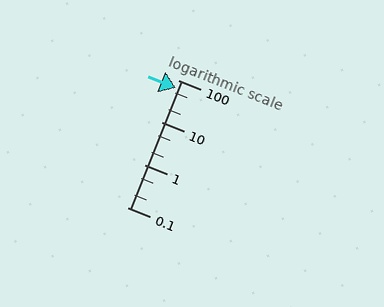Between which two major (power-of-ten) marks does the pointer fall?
The pointer is between 10 and 100.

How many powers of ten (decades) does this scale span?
The scale spans 3 decades, from 0.1 to 100.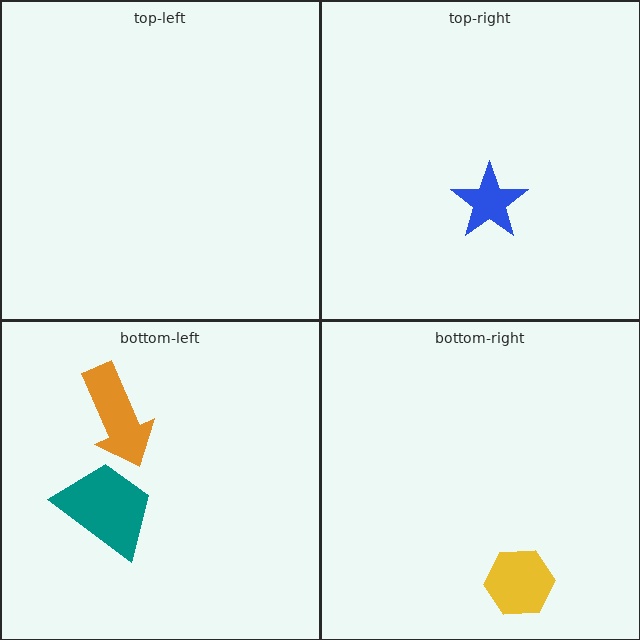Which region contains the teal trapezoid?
The bottom-left region.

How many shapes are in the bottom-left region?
2.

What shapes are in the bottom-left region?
The teal trapezoid, the orange arrow.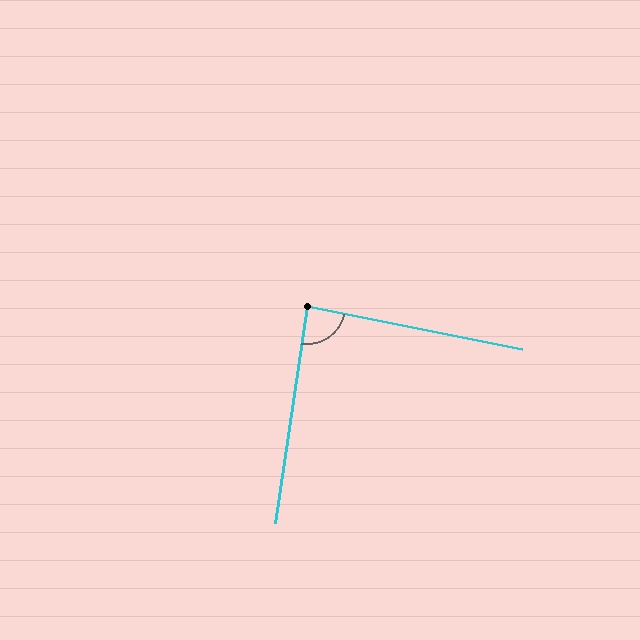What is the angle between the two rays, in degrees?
Approximately 87 degrees.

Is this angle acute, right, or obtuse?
It is approximately a right angle.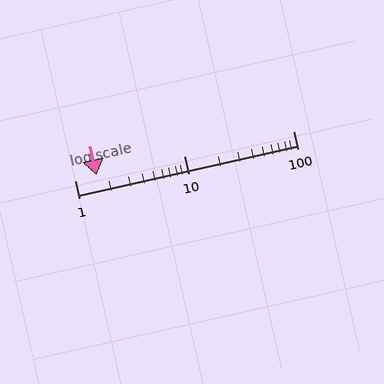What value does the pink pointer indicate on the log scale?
The pointer indicates approximately 1.6.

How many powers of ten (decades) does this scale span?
The scale spans 2 decades, from 1 to 100.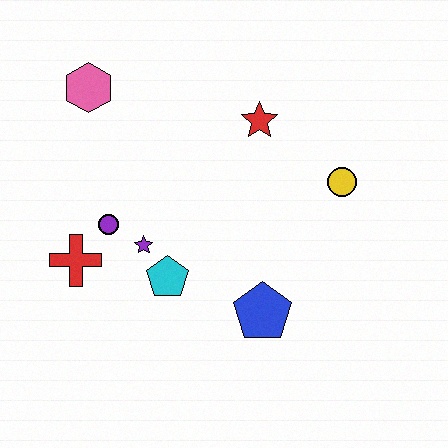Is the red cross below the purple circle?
Yes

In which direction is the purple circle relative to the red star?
The purple circle is to the left of the red star.